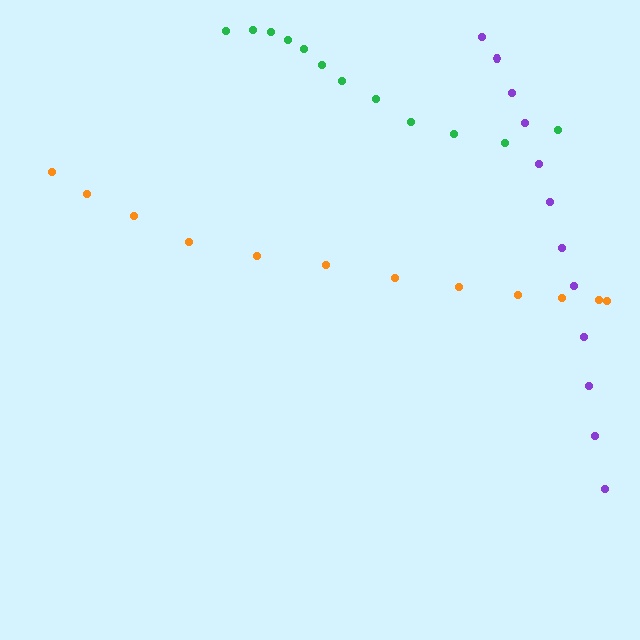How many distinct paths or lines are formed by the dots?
There are 3 distinct paths.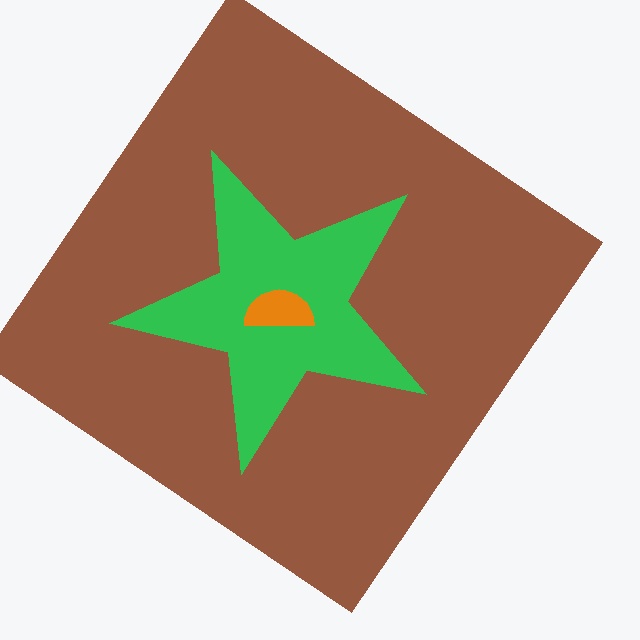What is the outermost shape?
The brown diamond.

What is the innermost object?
The orange semicircle.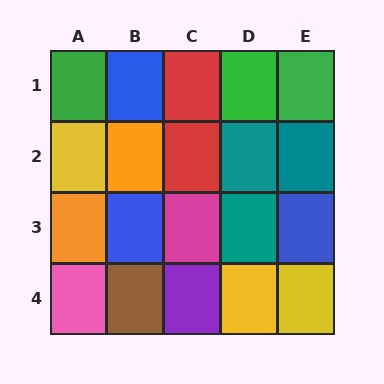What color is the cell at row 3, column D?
Teal.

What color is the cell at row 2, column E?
Teal.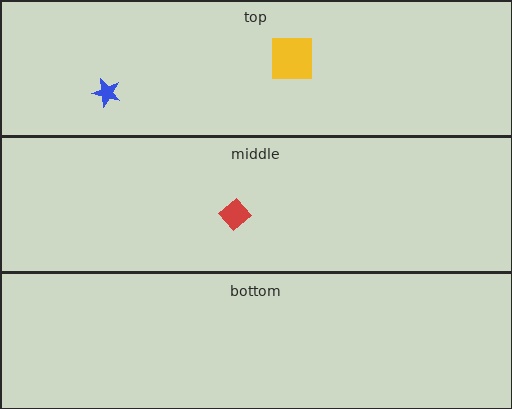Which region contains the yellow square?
The top region.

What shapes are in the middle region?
The red diamond.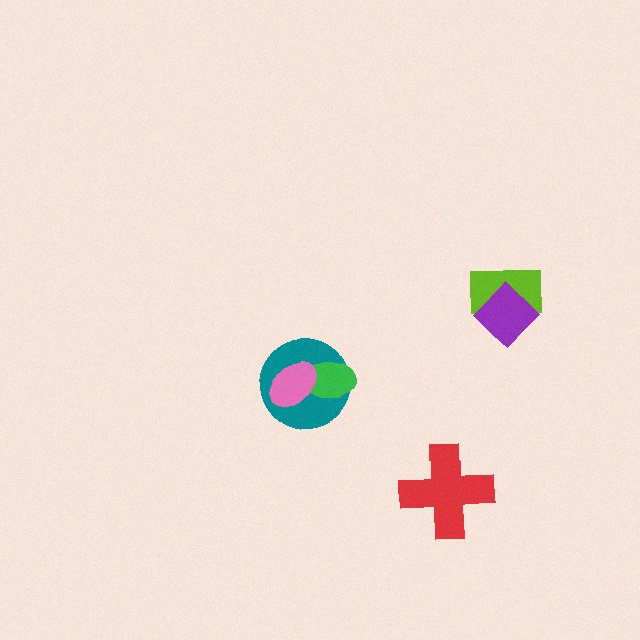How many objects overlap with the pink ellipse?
2 objects overlap with the pink ellipse.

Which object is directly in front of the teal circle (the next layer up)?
The green ellipse is directly in front of the teal circle.